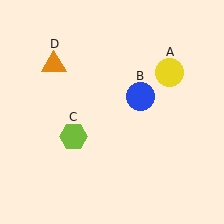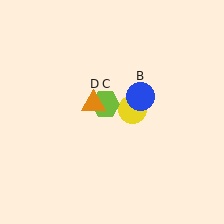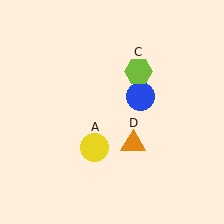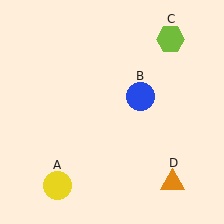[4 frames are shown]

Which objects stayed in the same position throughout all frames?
Blue circle (object B) remained stationary.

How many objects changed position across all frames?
3 objects changed position: yellow circle (object A), lime hexagon (object C), orange triangle (object D).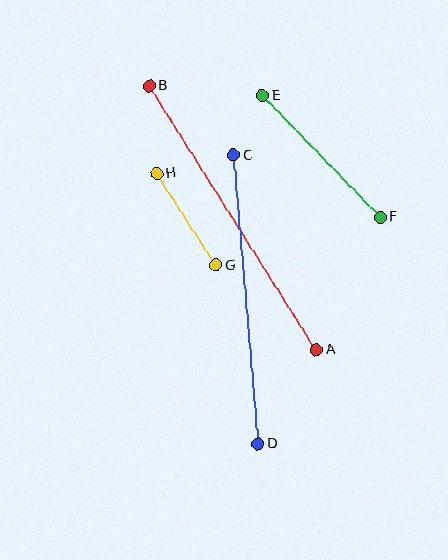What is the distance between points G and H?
The distance is approximately 109 pixels.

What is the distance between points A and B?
The distance is approximately 313 pixels.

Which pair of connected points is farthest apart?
Points A and B are farthest apart.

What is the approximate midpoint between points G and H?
The midpoint is at approximately (186, 219) pixels.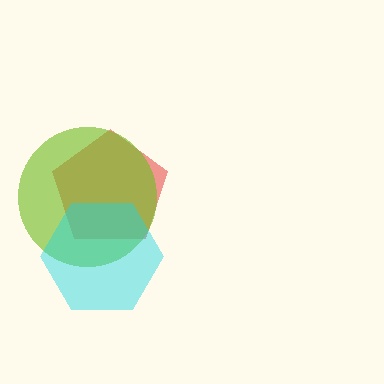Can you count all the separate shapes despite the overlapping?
Yes, there are 3 separate shapes.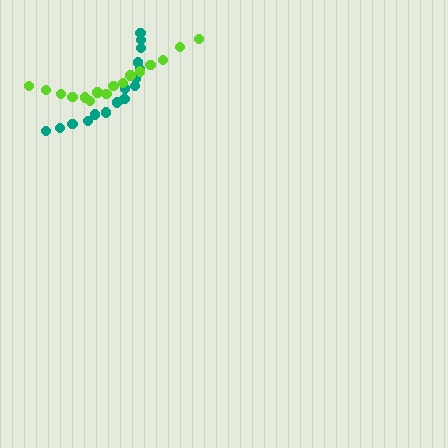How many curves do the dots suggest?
There are 2 distinct paths.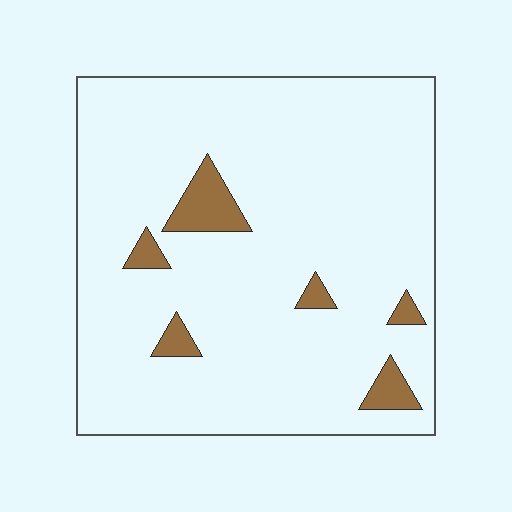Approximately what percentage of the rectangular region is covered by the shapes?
Approximately 5%.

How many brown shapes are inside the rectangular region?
6.